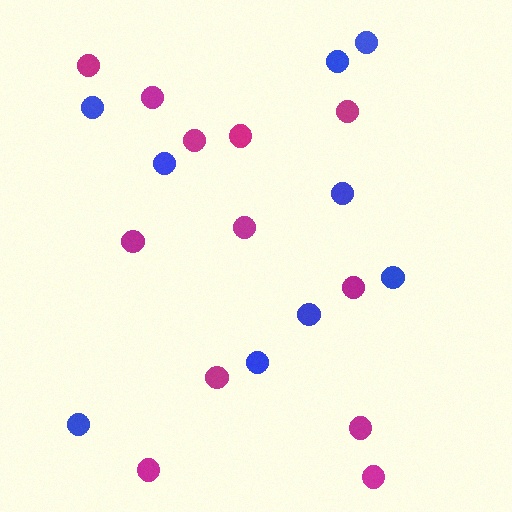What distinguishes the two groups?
There are 2 groups: one group of magenta circles (12) and one group of blue circles (9).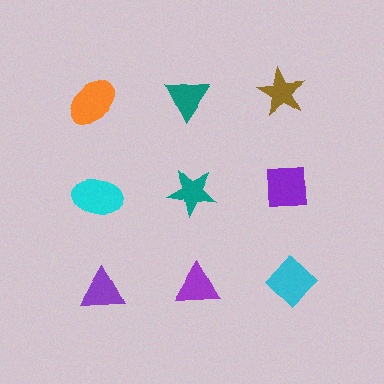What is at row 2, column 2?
A teal star.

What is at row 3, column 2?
A purple triangle.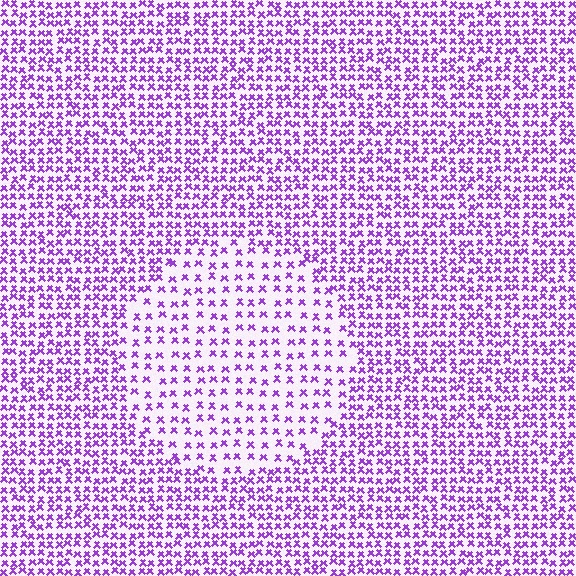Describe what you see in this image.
The image contains small purple elements arranged at two different densities. A circle-shaped region is visible where the elements are less densely packed than the surrounding area.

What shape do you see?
I see a circle.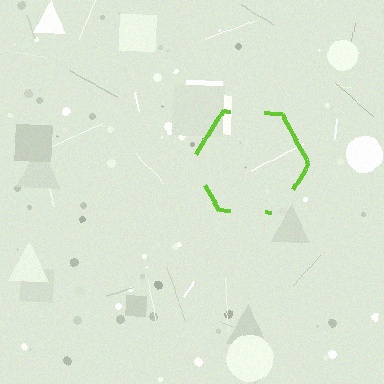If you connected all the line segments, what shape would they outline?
They would outline a hexagon.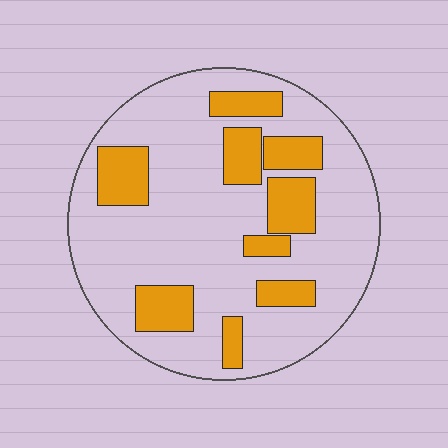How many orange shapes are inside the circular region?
9.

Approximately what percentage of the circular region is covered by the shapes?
Approximately 25%.